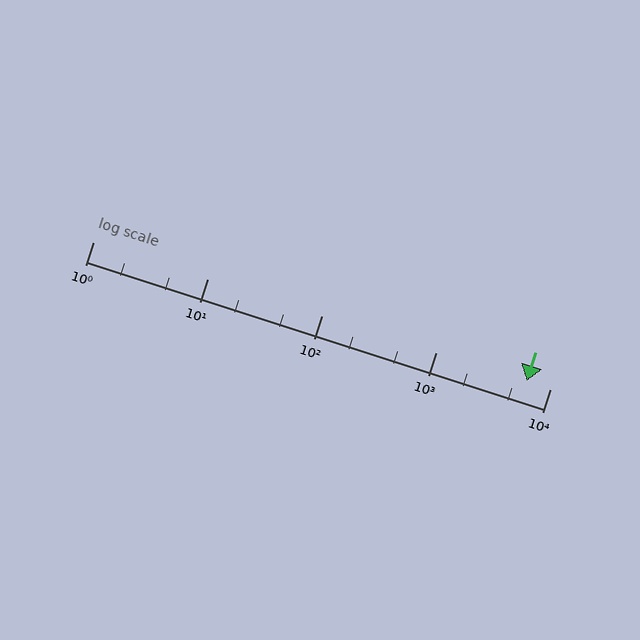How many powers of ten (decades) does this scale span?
The scale spans 4 decades, from 1 to 10000.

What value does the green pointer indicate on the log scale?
The pointer indicates approximately 6300.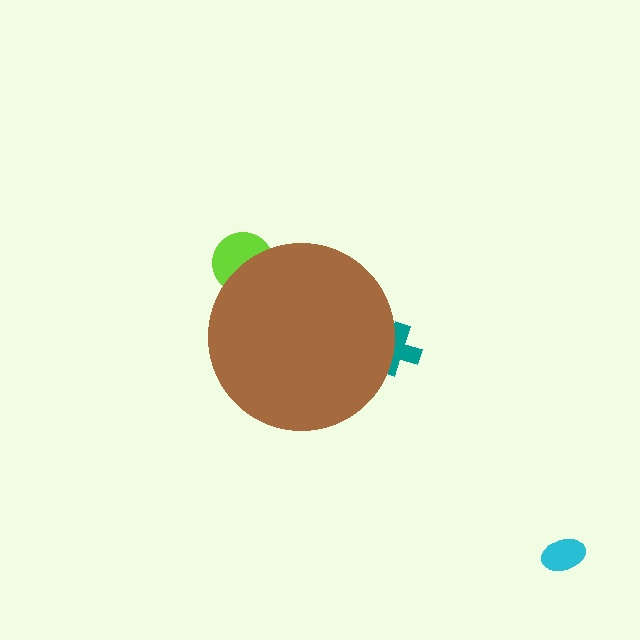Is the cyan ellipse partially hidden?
No, the cyan ellipse is fully visible.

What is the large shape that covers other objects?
A brown circle.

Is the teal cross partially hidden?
Yes, the teal cross is partially hidden behind the brown circle.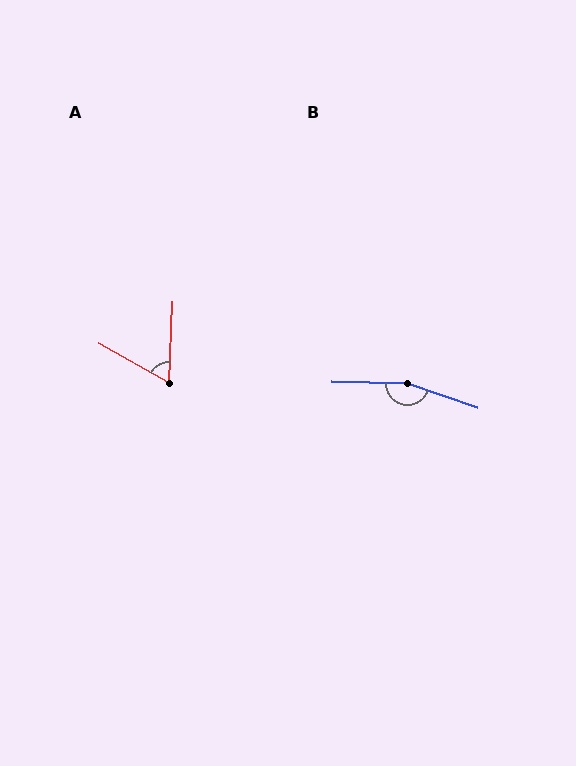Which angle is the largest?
B, at approximately 162 degrees.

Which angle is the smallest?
A, at approximately 63 degrees.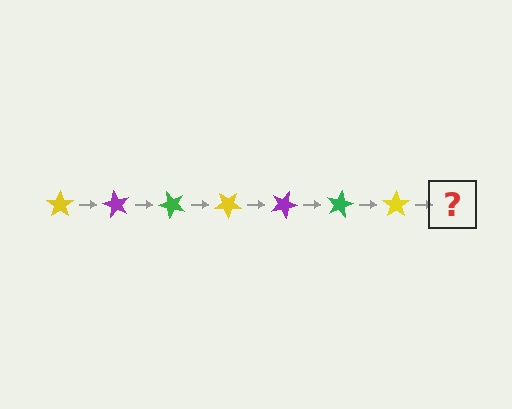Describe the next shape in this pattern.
It should be a purple star, rotated 420 degrees from the start.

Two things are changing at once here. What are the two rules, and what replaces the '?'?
The two rules are that it rotates 60 degrees each step and the color cycles through yellow, purple, and green. The '?' should be a purple star, rotated 420 degrees from the start.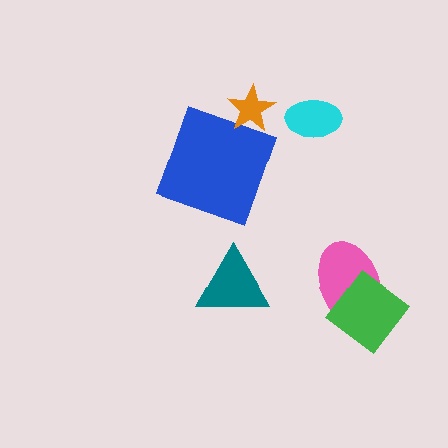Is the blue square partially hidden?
No, no other shape covers it.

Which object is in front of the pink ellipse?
The green diamond is in front of the pink ellipse.